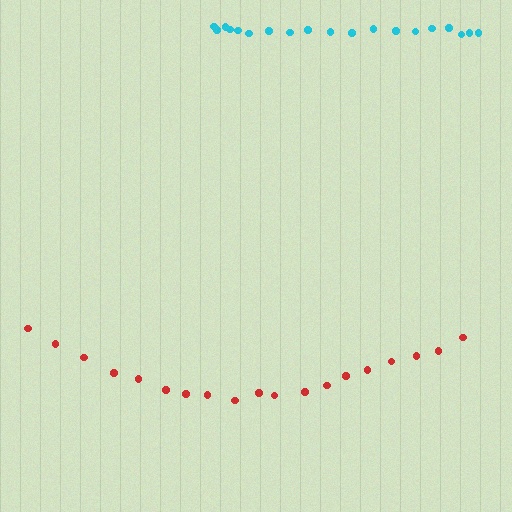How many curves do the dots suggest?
There are 2 distinct paths.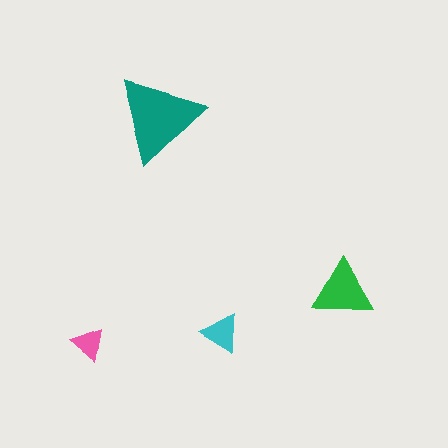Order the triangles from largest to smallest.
the teal one, the green one, the cyan one, the pink one.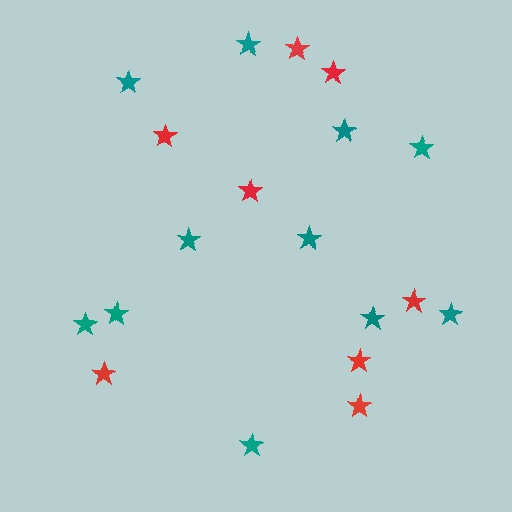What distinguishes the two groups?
There are 2 groups: one group of teal stars (11) and one group of red stars (8).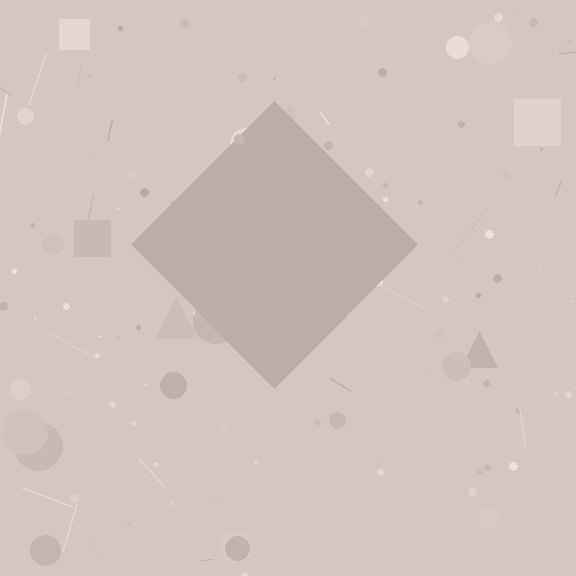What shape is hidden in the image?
A diamond is hidden in the image.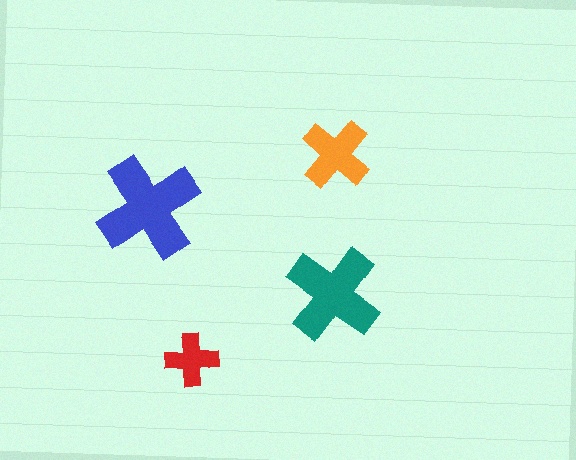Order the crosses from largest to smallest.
the blue one, the teal one, the orange one, the red one.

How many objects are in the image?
There are 4 objects in the image.